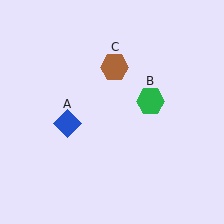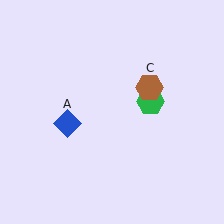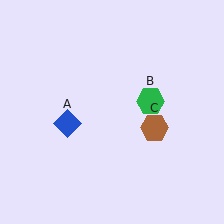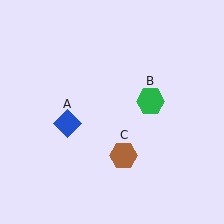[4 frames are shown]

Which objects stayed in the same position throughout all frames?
Blue diamond (object A) and green hexagon (object B) remained stationary.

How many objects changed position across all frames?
1 object changed position: brown hexagon (object C).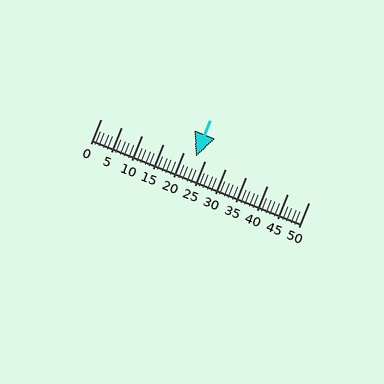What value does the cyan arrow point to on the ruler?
The cyan arrow points to approximately 23.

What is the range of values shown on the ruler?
The ruler shows values from 0 to 50.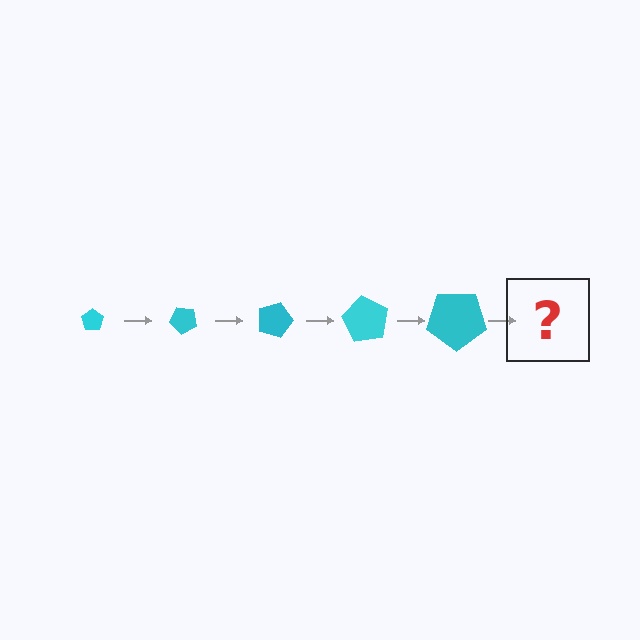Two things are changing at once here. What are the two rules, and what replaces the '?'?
The two rules are that the pentagon grows larger each step and it rotates 45 degrees each step. The '?' should be a pentagon, larger than the previous one and rotated 225 degrees from the start.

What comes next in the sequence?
The next element should be a pentagon, larger than the previous one and rotated 225 degrees from the start.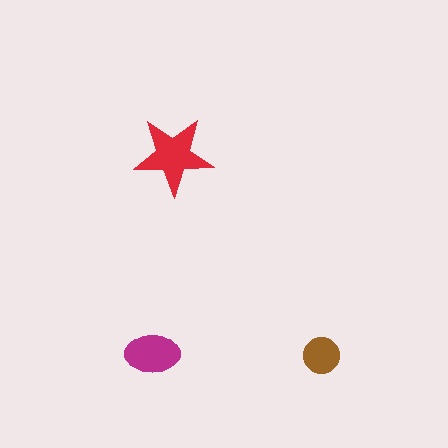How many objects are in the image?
There are 3 objects in the image.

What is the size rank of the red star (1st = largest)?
1st.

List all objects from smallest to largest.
The brown circle, the magenta ellipse, the red star.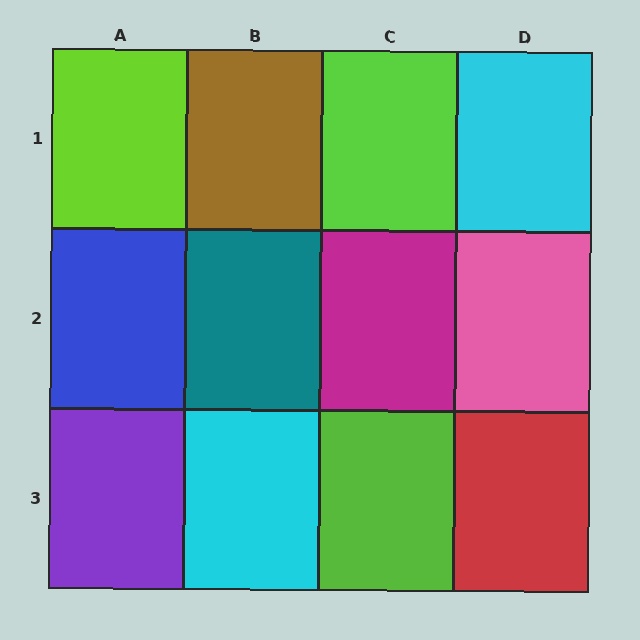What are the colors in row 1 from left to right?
Lime, brown, lime, cyan.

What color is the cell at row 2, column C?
Magenta.